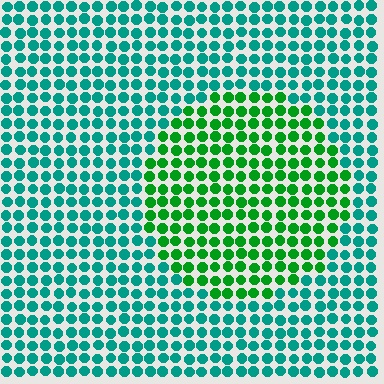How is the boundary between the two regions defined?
The boundary is defined purely by a slight shift in hue (about 43 degrees). Spacing, size, and orientation are identical on both sides.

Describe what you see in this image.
The image is filled with small teal elements in a uniform arrangement. A circle-shaped region is visible where the elements are tinted to a slightly different hue, forming a subtle color boundary.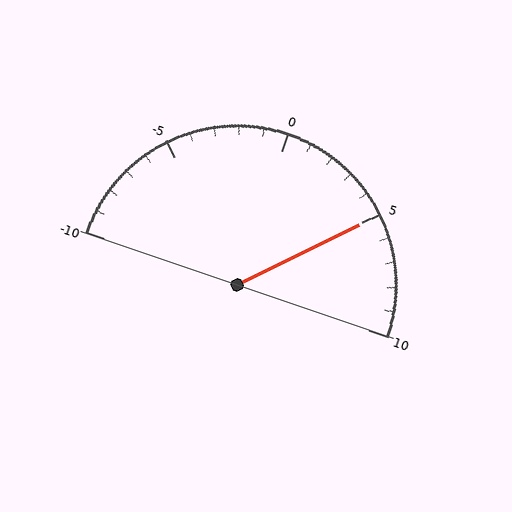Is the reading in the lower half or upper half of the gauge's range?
The reading is in the upper half of the range (-10 to 10).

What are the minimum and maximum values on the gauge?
The gauge ranges from -10 to 10.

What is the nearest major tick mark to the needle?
The nearest major tick mark is 5.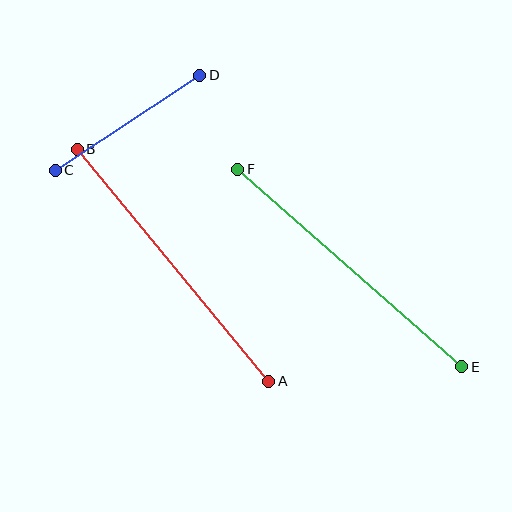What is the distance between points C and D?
The distance is approximately 173 pixels.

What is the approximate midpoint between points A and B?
The midpoint is at approximately (173, 265) pixels.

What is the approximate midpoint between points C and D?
The midpoint is at approximately (128, 123) pixels.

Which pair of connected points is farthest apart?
Points A and B are farthest apart.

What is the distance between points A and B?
The distance is approximately 301 pixels.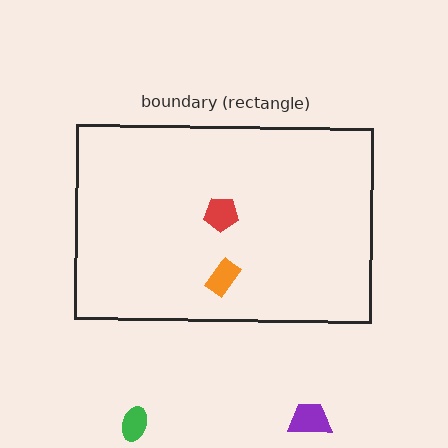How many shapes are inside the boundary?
2 inside, 2 outside.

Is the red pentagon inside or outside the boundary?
Inside.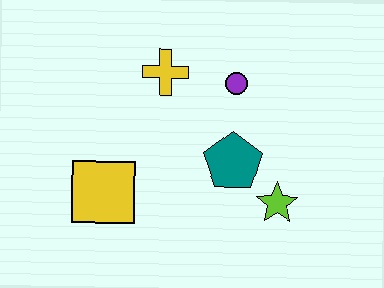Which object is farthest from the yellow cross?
The lime star is farthest from the yellow cross.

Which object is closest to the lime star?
The teal pentagon is closest to the lime star.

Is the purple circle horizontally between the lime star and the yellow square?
Yes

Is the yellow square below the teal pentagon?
Yes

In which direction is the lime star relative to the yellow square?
The lime star is to the right of the yellow square.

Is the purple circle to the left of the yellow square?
No